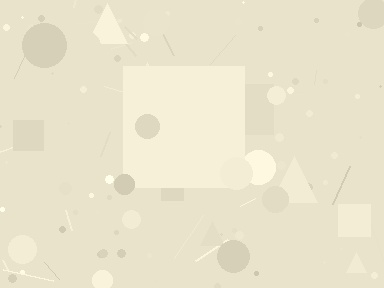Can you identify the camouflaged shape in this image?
The camouflaged shape is a square.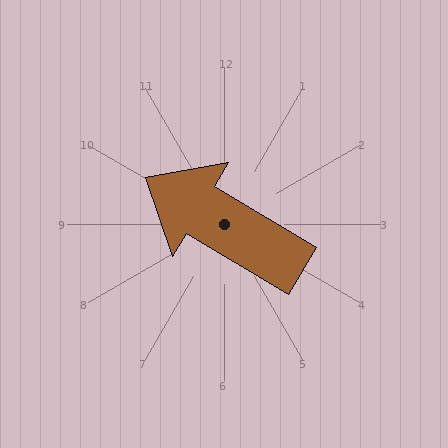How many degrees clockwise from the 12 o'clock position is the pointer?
Approximately 301 degrees.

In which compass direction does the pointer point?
Northwest.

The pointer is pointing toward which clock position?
Roughly 10 o'clock.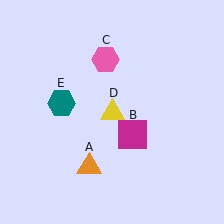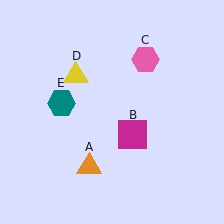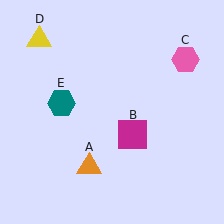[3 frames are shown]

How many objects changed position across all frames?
2 objects changed position: pink hexagon (object C), yellow triangle (object D).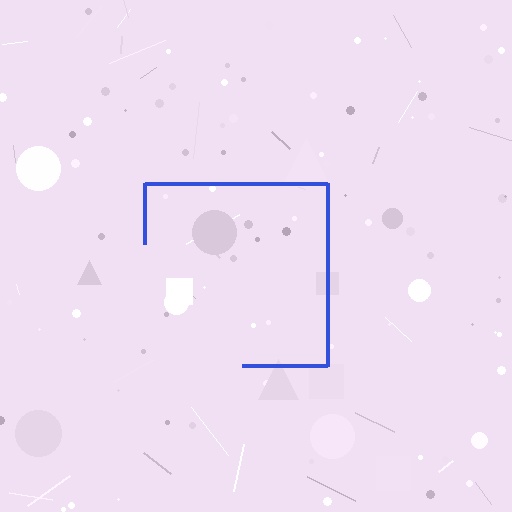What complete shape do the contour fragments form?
The contour fragments form a square.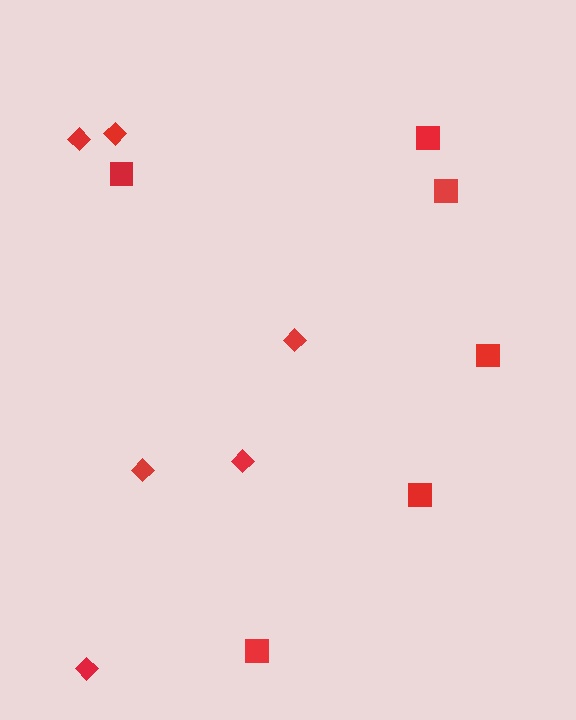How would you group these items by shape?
There are 2 groups: one group of squares (6) and one group of diamonds (6).